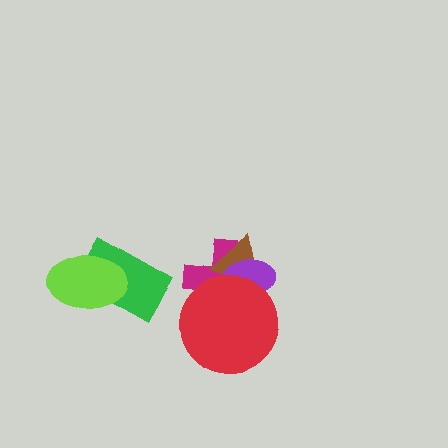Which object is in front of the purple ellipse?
The red circle is in front of the purple ellipse.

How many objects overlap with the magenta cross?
3 objects overlap with the magenta cross.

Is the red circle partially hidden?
No, no other shape covers it.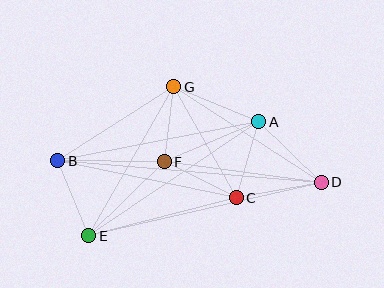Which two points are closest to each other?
Points F and G are closest to each other.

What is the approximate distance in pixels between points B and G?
The distance between B and G is approximately 138 pixels.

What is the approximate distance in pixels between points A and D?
The distance between A and D is approximately 87 pixels.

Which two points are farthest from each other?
Points B and D are farthest from each other.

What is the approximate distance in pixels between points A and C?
The distance between A and C is approximately 79 pixels.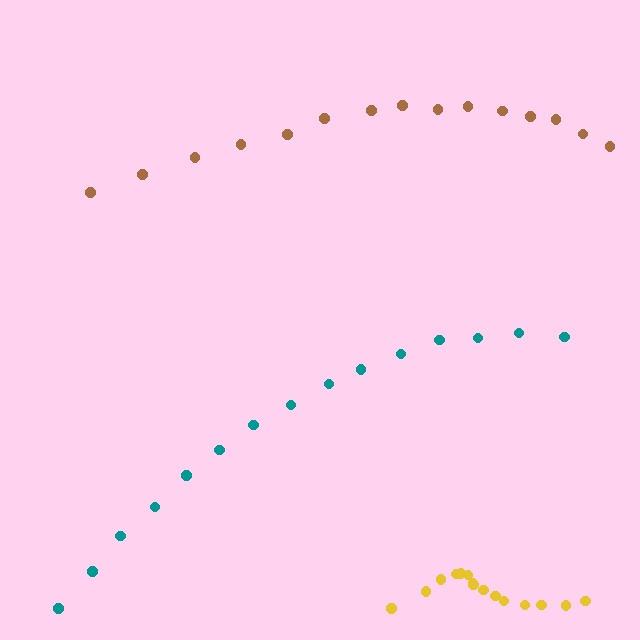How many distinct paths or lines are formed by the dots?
There are 3 distinct paths.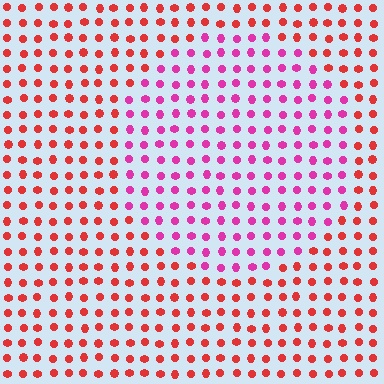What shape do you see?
I see a circle.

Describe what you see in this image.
The image is filled with small red elements in a uniform arrangement. A circle-shaped region is visible where the elements are tinted to a slightly different hue, forming a subtle color boundary.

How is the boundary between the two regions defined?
The boundary is defined purely by a slight shift in hue (about 41 degrees). Spacing, size, and orientation are identical on both sides.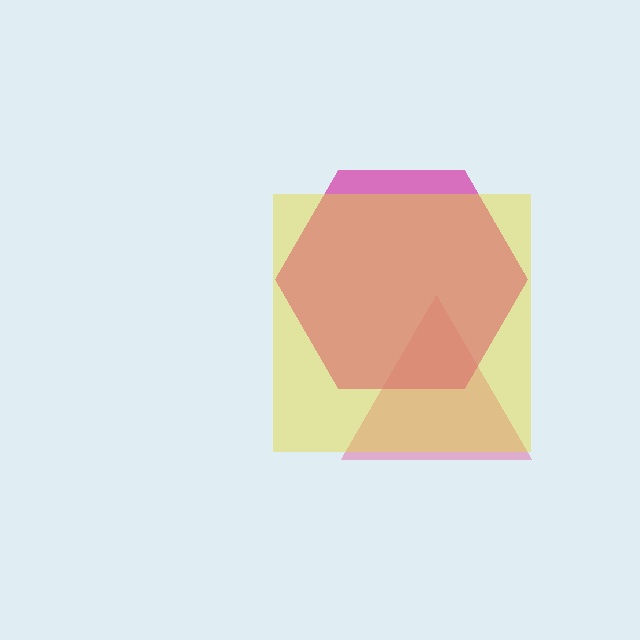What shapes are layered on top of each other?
The layered shapes are: a pink triangle, a magenta hexagon, a yellow square.